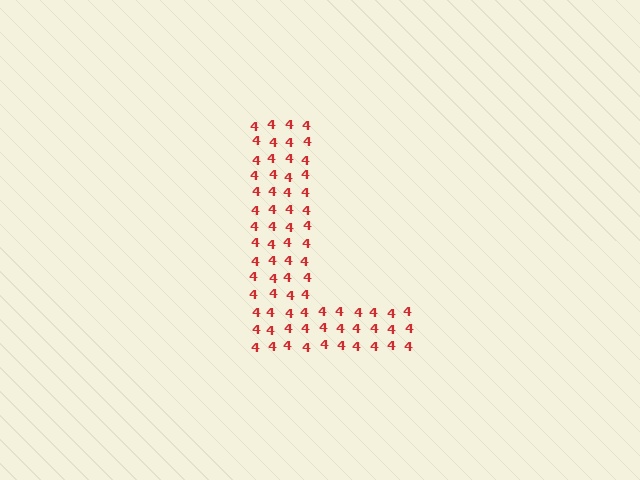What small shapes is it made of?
It is made of small digit 4's.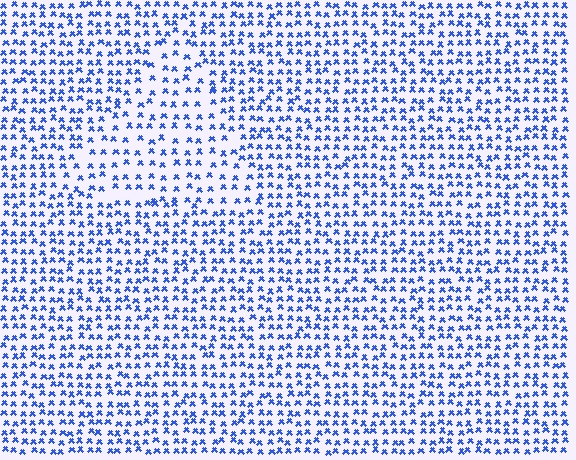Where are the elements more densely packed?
The elements are more densely packed outside the triangle boundary.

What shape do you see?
I see a triangle.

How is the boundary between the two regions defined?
The boundary is defined by a change in element density (approximately 1.6x ratio). All elements are the same color, size, and shape.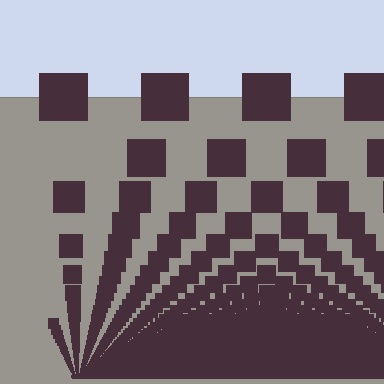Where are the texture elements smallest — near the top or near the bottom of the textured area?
Near the bottom.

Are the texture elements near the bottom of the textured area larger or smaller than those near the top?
Smaller. The gradient is inverted — elements near the bottom are smaller and denser.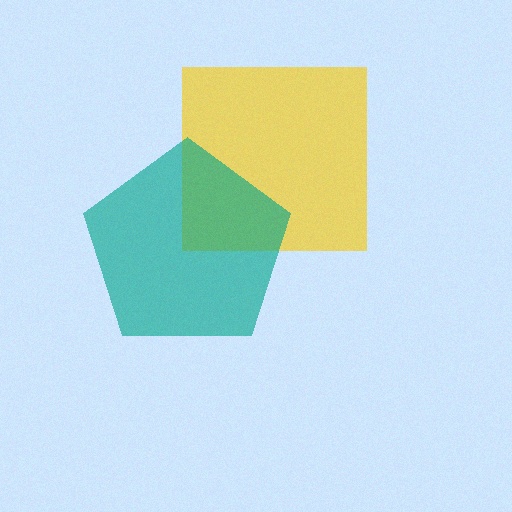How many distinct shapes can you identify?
There are 2 distinct shapes: a yellow square, a teal pentagon.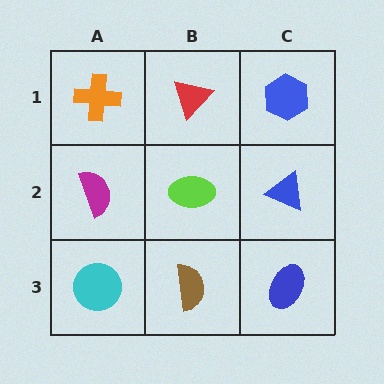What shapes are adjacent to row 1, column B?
A lime ellipse (row 2, column B), an orange cross (row 1, column A), a blue hexagon (row 1, column C).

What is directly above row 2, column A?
An orange cross.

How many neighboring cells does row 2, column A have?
3.